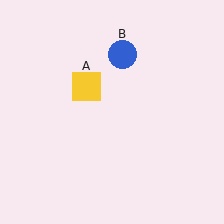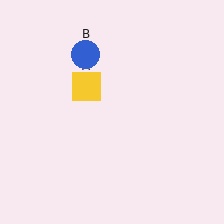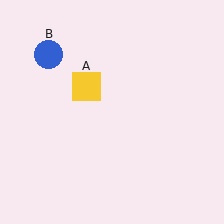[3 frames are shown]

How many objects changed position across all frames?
1 object changed position: blue circle (object B).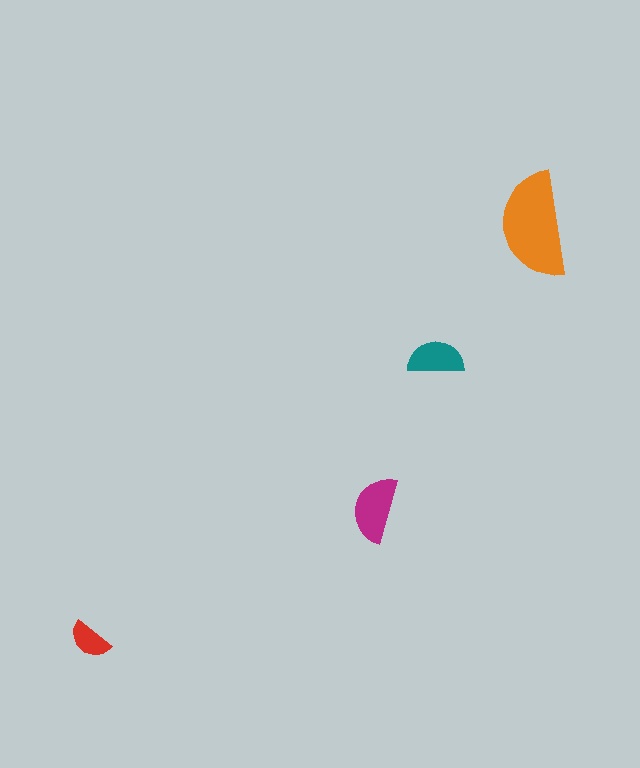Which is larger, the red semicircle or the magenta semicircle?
The magenta one.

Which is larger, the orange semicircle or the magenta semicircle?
The orange one.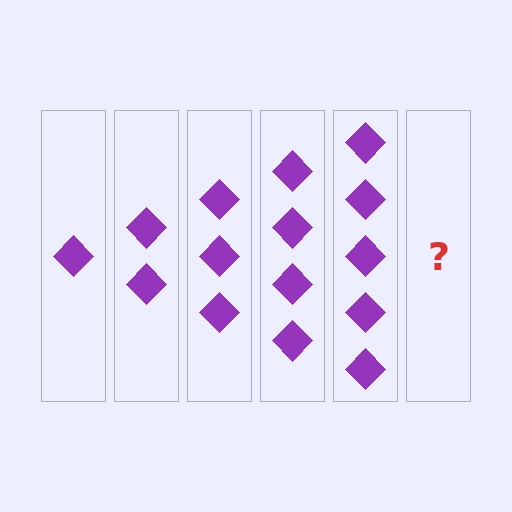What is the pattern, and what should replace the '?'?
The pattern is that each step adds one more diamond. The '?' should be 6 diamonds.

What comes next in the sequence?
The next element should be 6 diamonds.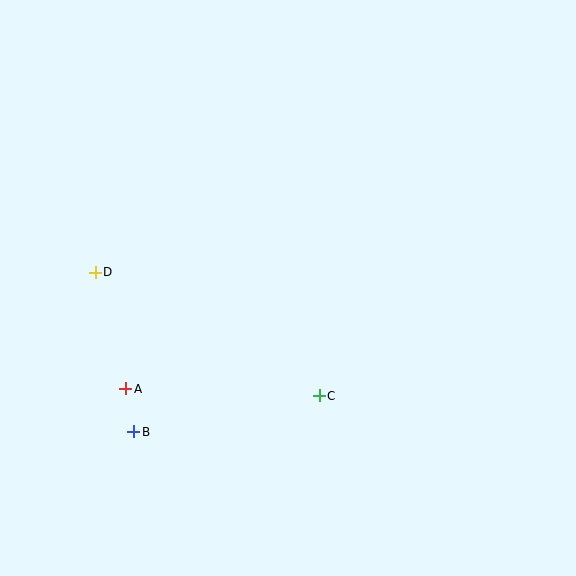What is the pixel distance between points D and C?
The distance between D and C is 255 pixels.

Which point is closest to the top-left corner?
Point D is closest to the top-left corner.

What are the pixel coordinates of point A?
Point A is at (126, 389).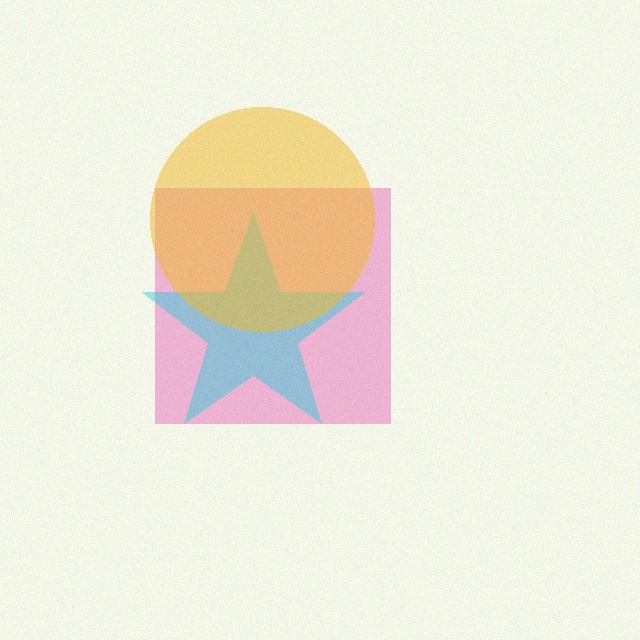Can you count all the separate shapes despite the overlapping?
Yes, there are 3 separate shapes.